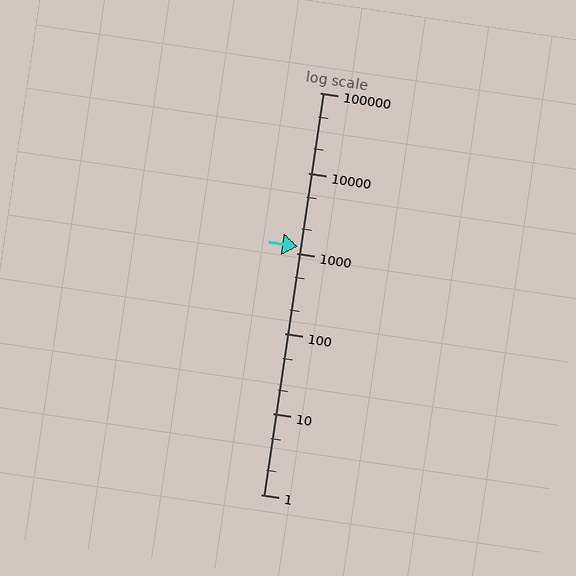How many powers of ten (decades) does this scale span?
The scale spans 5 decades, from 1 to 100000.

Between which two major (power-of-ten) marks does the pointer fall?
The pointer is between 1000 and 10000.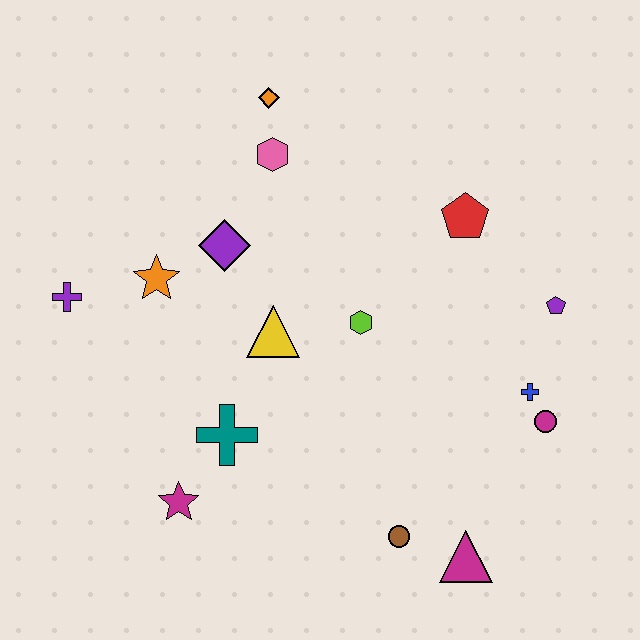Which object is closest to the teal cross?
The magenta star is closest to the teal cross.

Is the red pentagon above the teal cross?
Yes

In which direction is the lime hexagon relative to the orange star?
The lime hexagon is to the right of the orange star.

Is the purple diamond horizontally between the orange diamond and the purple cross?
Yes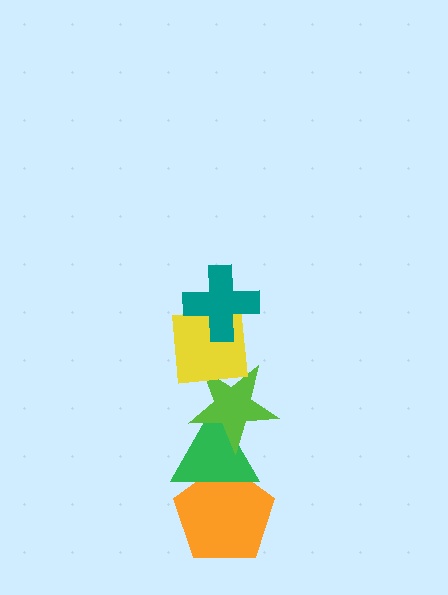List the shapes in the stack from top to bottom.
From top to bottom: the teal cross, the yellow square, the lime star, the green triangle, the orange pentagon.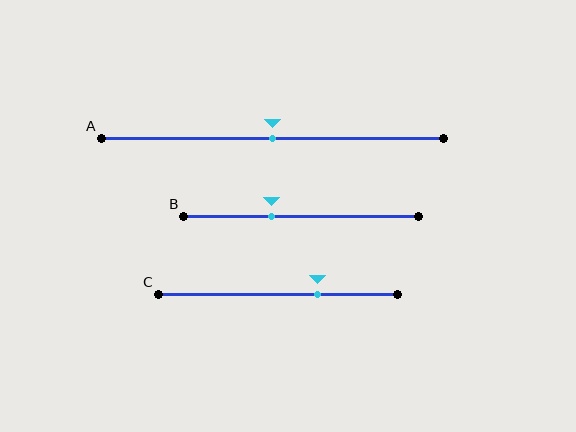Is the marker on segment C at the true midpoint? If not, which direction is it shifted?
No, the marker on segment C is shifted to the right by about 16% of the segment length.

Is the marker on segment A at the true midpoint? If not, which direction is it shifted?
Yes, the marker on segment A is at the true midpoint.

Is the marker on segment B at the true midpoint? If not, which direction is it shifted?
No, the marker on segment B is shifted to the left by about 13% of the segment length.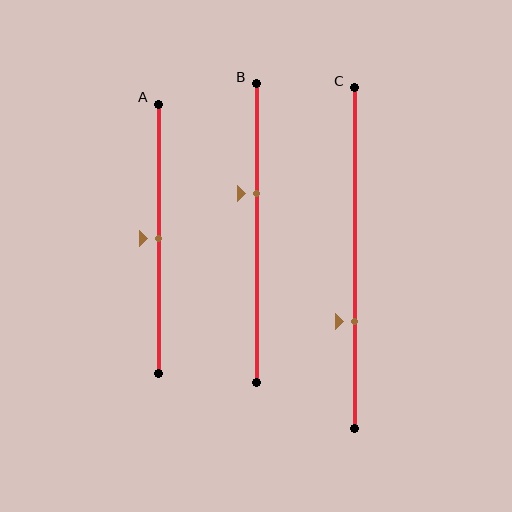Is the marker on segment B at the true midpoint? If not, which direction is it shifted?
No, the marker on segment B is shifted upward by about 13% of the segment length.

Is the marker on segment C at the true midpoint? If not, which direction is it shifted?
No, the marker on segment C is shifted downward by about 19% of the segment length.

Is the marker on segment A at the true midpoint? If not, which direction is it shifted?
Yes, the marker on segment A is at the true midpoint.